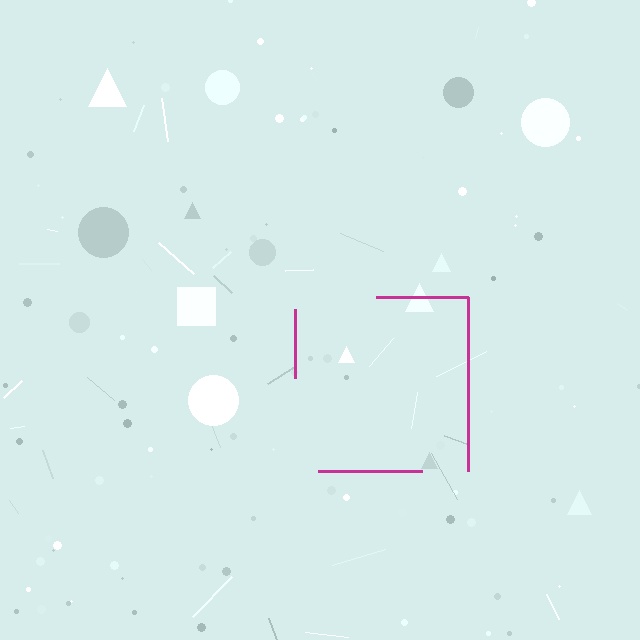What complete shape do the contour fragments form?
The contour fragments form a square.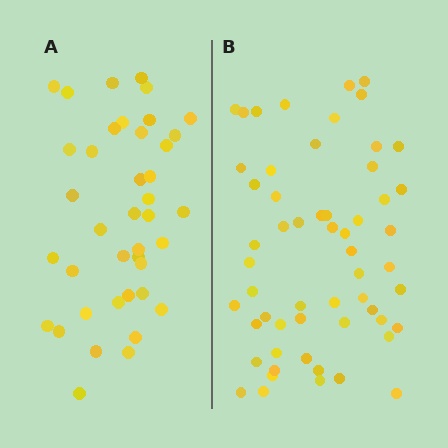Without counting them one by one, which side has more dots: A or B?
Region B (the right region) has more dots.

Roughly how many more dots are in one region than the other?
Region B has approximately 15 more dots than region A.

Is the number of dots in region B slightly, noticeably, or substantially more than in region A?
Region B has noticeably more, but not dramatically so. The ratio is roughly 1.4 to 1.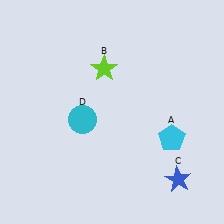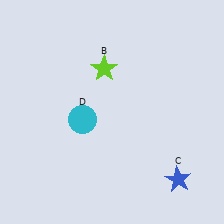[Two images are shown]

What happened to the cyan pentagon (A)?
The cyan pentagon (A) was removed in Image 2. It was in the bottom-right area of Image 1.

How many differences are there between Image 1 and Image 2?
There is 1 difference between the two images.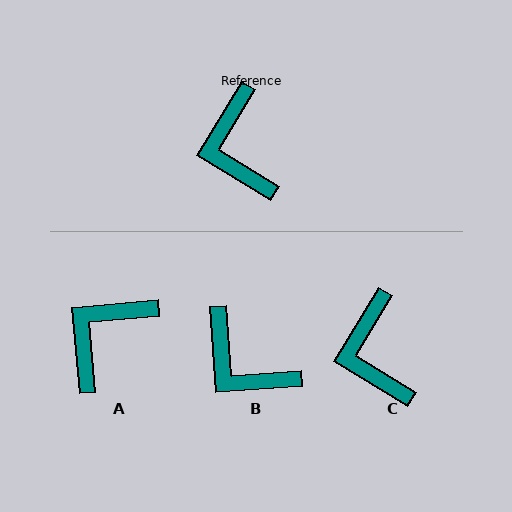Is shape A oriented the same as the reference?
No, it is off by about 54 degrees.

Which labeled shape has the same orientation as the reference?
C.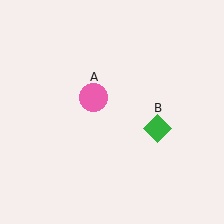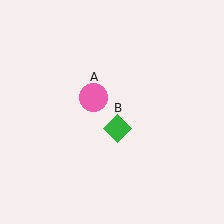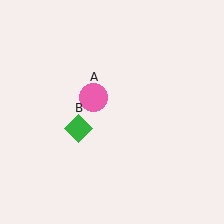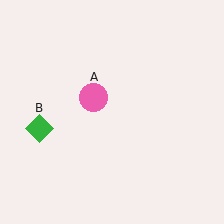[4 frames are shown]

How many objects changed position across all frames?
1 object changed position: green diamond (object B).